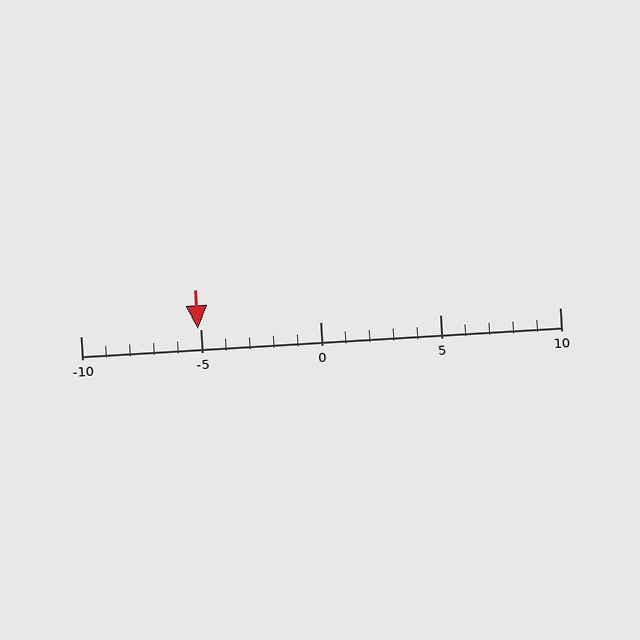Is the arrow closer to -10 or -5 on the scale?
The arrow is closer to -5.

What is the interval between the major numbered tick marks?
The major tick marks are spaced 5 units apart.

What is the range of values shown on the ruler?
The ruler shows values from -10 to 10.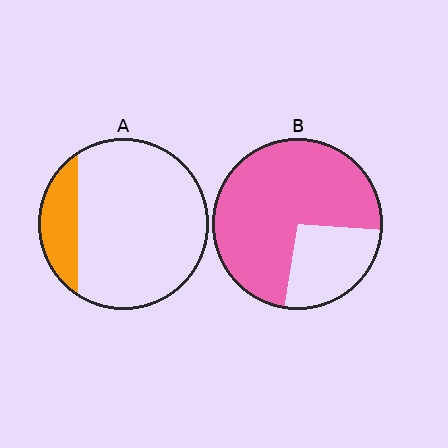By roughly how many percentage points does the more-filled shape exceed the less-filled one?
By roughly 55 percentage points (B over A).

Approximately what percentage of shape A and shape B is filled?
A is approximately 20% and B is approximately 75%.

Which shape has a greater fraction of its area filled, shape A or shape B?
Shape B.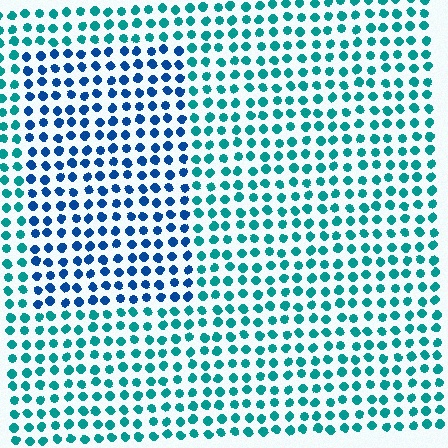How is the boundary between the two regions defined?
The boundary is defined purely by a slight shift in hue (about 38 degrees). Spacing, size, and orientation are identical on both sides.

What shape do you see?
I see a rectangle.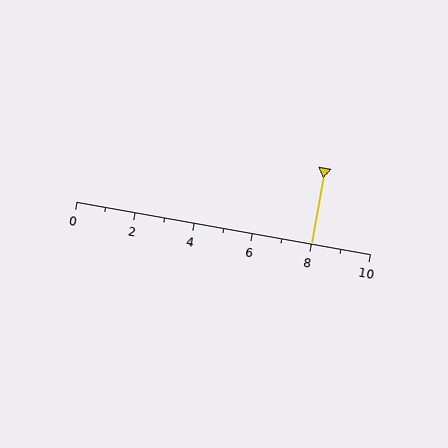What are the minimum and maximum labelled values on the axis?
The axis runs from 0 to 10.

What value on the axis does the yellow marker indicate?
The marker indicates approximately 8.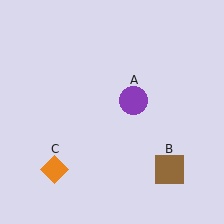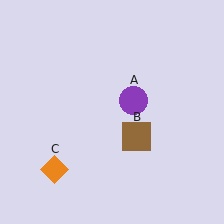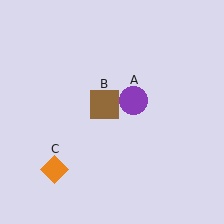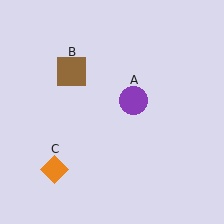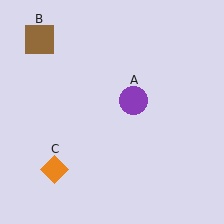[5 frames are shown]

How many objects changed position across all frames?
1 object changed position: brown square (object B).